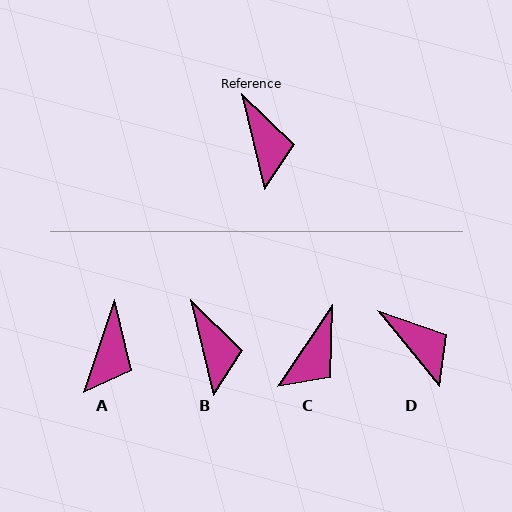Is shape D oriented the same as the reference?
No, it is off by about 25 degrees.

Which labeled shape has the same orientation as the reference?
B.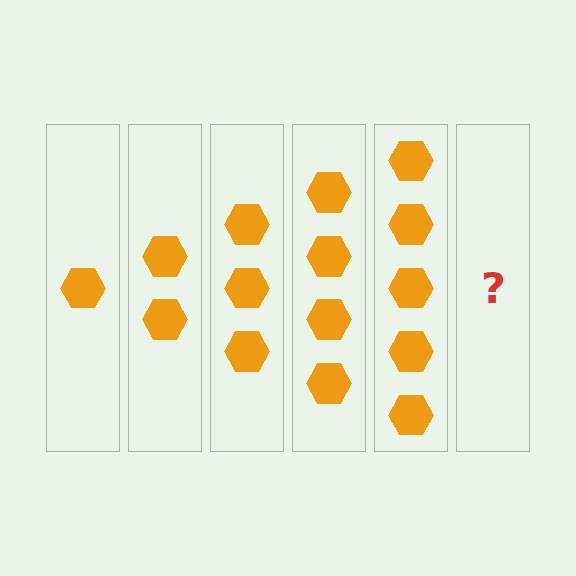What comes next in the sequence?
The next element should be 6 hexagons.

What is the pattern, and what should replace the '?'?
The pattern is that each step adds one more hexagon. The '?' should be 6 hexagons.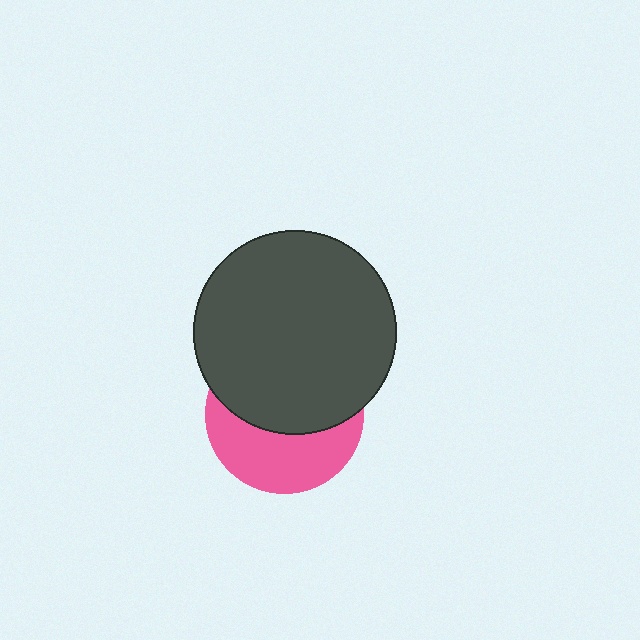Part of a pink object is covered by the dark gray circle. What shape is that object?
It is a circle.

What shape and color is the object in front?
The object in front is a dark gray circle.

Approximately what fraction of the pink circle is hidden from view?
Roughly 57% of the pink circle is hidden behind the dark gray circle.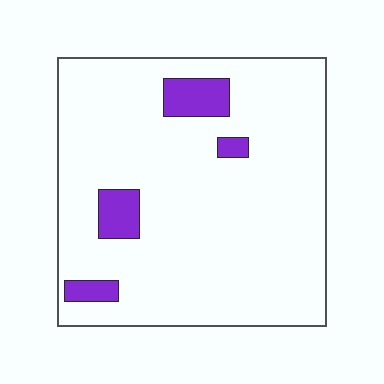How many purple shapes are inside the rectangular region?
4.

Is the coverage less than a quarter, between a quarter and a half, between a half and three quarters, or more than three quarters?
Less than a quarter.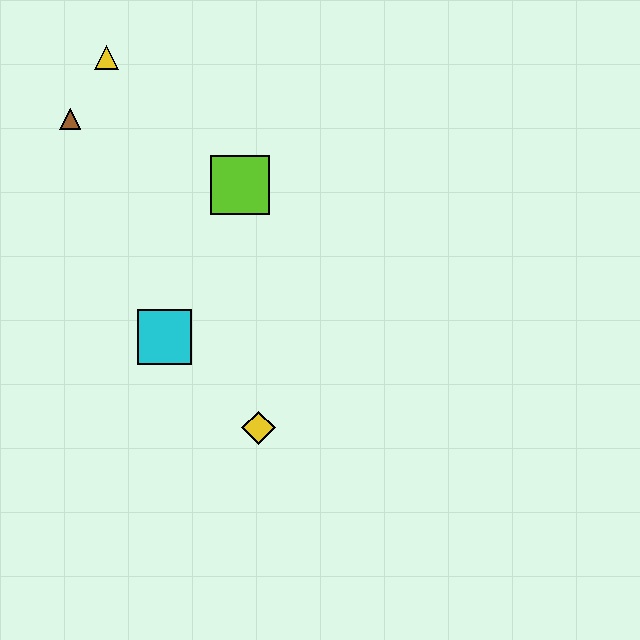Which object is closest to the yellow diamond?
The cyan square is closest to the yellow diamond.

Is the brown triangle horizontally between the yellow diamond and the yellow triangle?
No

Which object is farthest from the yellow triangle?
The yellow diamond is farthest from the yellow triangle.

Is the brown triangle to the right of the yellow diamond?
No